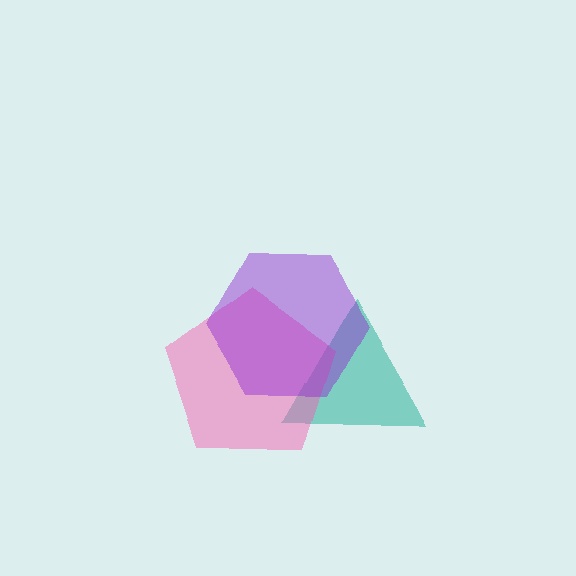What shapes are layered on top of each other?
The layered shapes are: a teal triangle, a pink pentagon, a purple hexagon.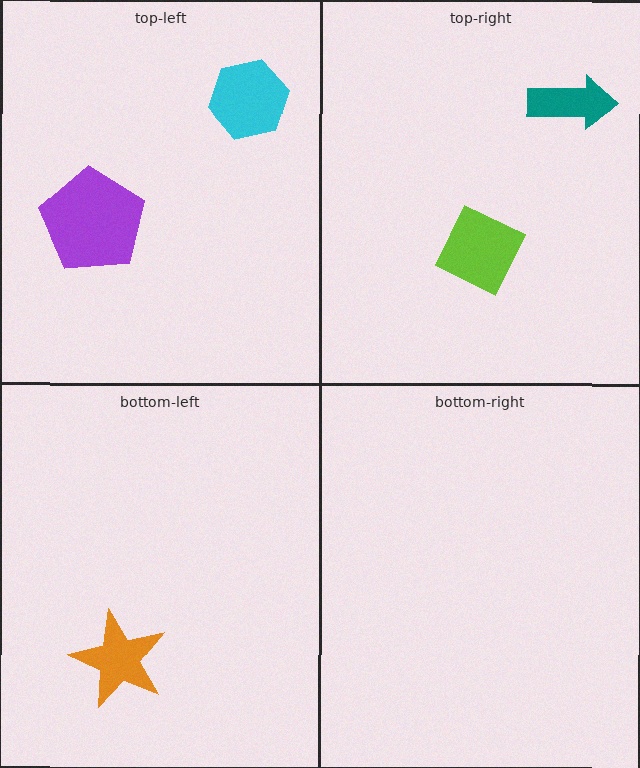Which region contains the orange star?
The bottom-left region.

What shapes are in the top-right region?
The teal arrow, the lime diamond.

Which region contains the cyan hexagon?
The top-left region.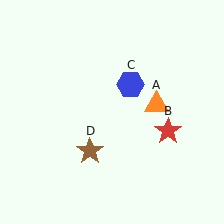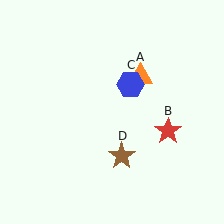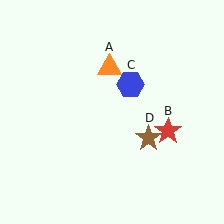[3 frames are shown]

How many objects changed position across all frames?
2 objects changed position: orange triangle (object A), brown star (object D).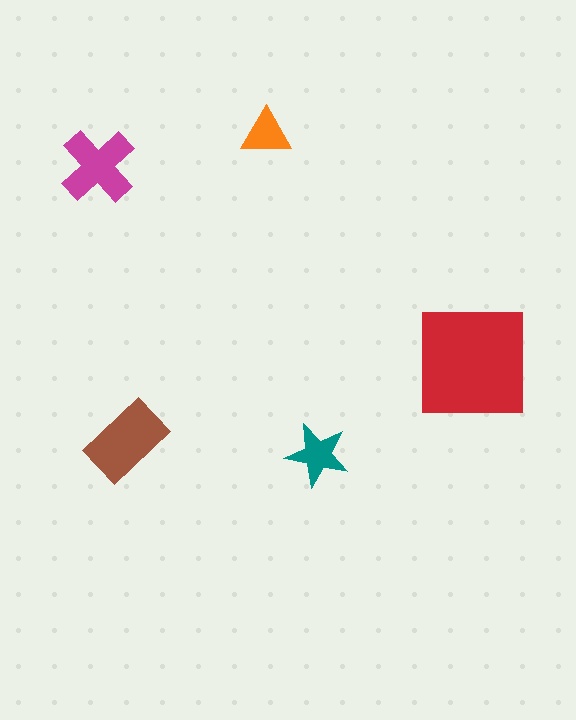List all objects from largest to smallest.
The red square, the brown rectangle, the magenta cross, the teal star, the orange triangle.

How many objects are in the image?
There are 5 objects in the image.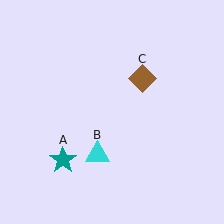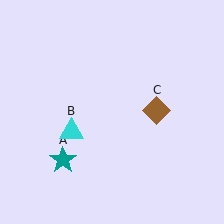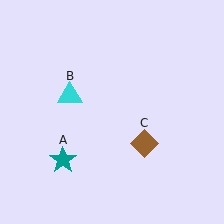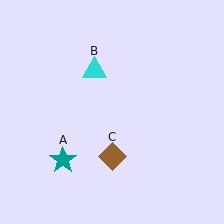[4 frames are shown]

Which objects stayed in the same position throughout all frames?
Teal star (object A) remained stationary.